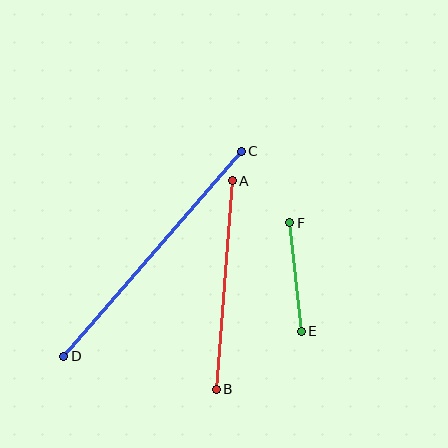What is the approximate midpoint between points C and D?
The midpoint is at approximately (152, 254) pixels.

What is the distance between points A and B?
The distance is approximately 209 pixels.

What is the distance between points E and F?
The distance is approximately 109 pixels.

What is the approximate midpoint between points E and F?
The midpoint is at approximately (296, 277) pixels.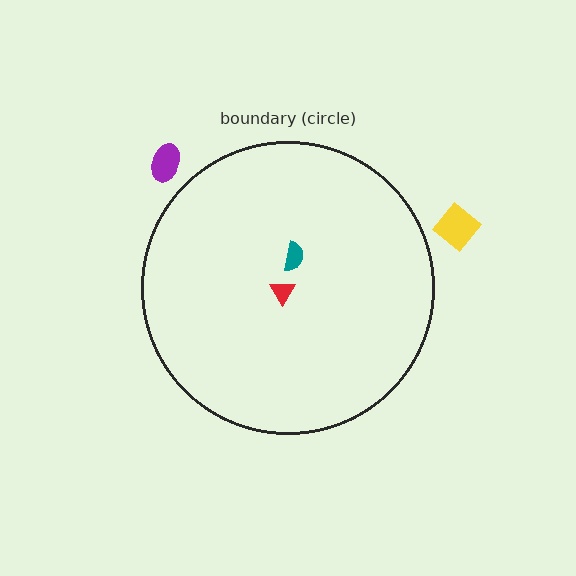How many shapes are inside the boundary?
2 inside, 2 outside.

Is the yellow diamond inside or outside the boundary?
Outside.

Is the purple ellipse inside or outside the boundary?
Outside.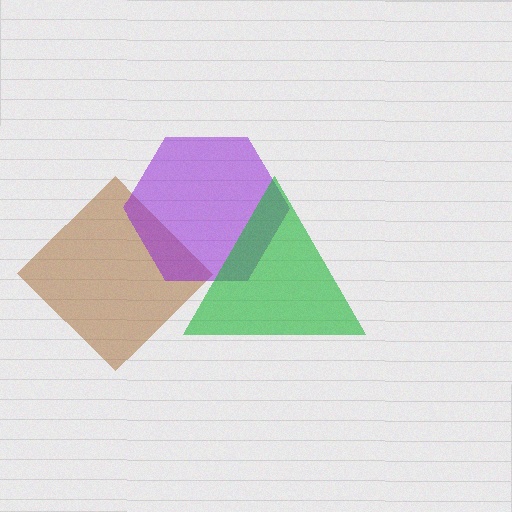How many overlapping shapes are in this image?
There are 3 overlapping shapes in the image.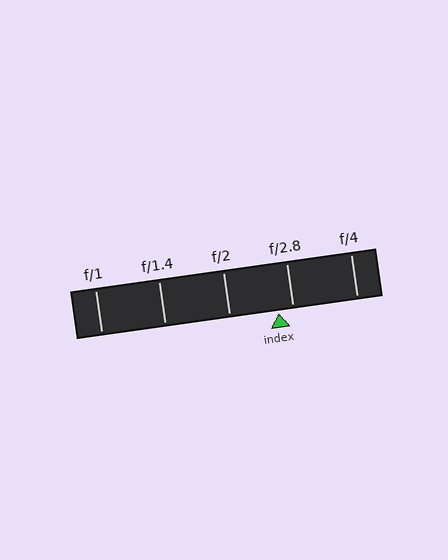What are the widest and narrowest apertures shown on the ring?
The widest aperture shown is f/1 and the narrowest is f/4.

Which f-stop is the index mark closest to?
The index mark is closest to f/2.8.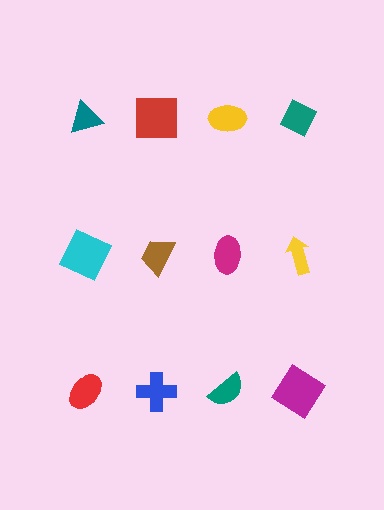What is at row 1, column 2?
A red square.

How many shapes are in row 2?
4 shapes.